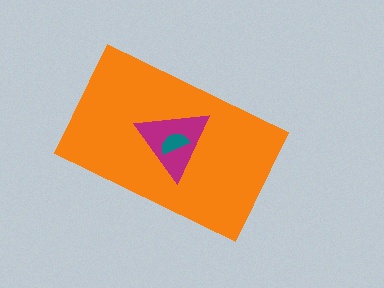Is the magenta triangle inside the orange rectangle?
Yes.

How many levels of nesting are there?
3.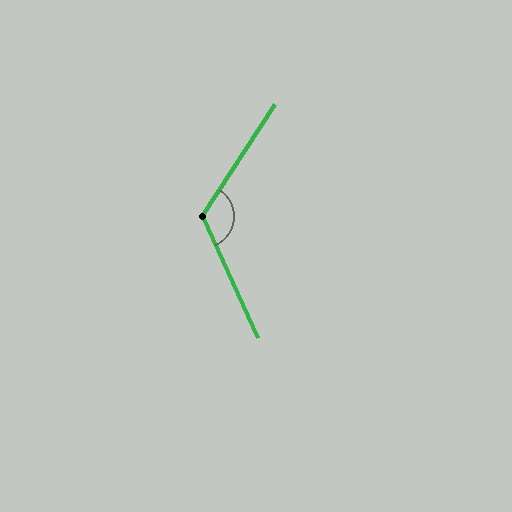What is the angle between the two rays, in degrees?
Approximately 123 degrees.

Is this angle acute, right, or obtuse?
It is obtuse.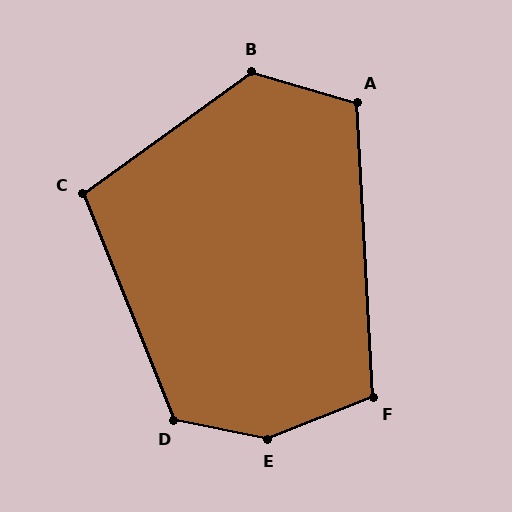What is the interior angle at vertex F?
Approximately 109 degrees (obtuse).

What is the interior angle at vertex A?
Approximately 109 degrees (obtuse).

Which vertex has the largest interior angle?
E, at approximately 147 degrees.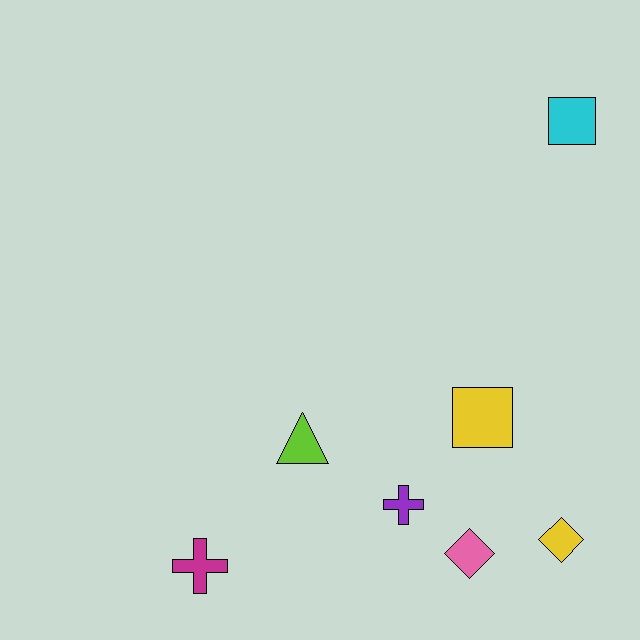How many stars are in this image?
There are no stars.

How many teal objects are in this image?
There are no teal objects.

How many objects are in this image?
There are 7 objects.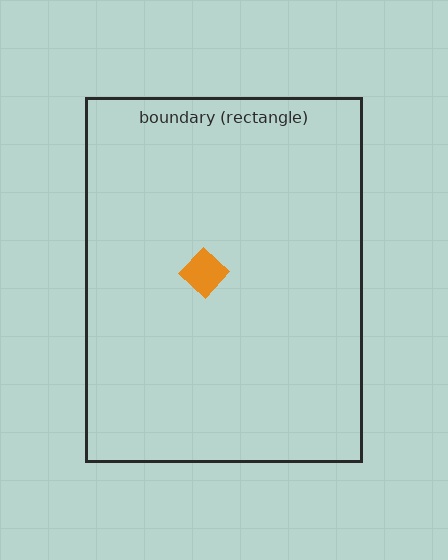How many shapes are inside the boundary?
1 inside, 0 outside.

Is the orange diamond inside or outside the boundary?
Inside.